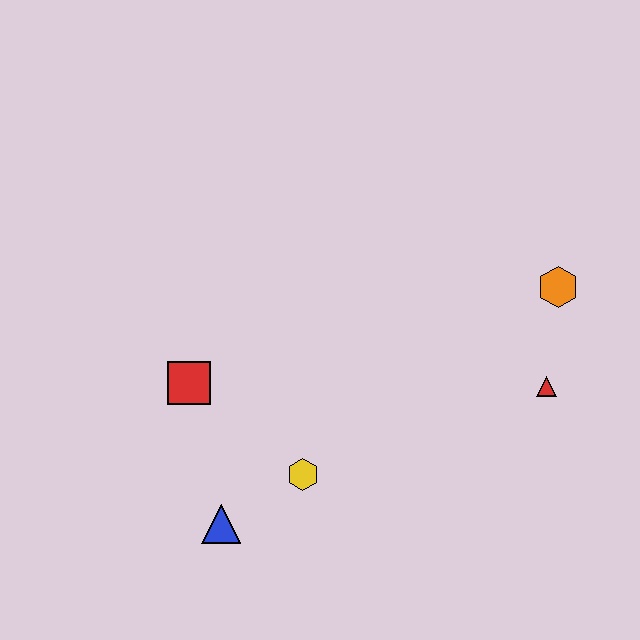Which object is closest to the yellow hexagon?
The blue triangle is closest to the yellow hexagon.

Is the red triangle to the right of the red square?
Yes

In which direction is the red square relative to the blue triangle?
The red square is above the blue triangle.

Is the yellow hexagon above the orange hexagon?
No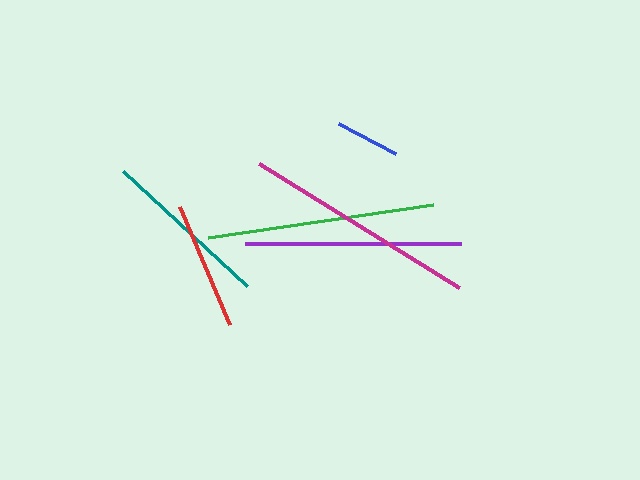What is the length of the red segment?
The red segment is approximately 128 pixels long.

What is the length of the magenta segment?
The magenta segment is approximately 235 pixels long.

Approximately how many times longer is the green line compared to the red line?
The green line is approximately 1.8 times the length of the red line.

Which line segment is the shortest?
The blue line is the shortest at approximately 65 pixels.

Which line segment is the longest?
The magenta line is the longest at approximately 235 pixels.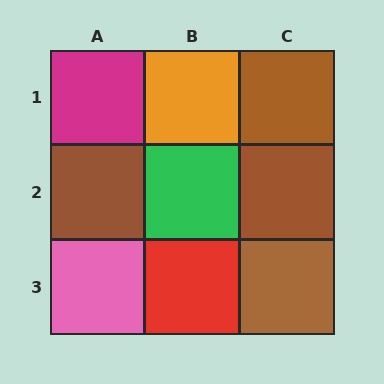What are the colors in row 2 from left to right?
Brown, green, brown.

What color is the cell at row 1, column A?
Magenta.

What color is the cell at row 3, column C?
Brown.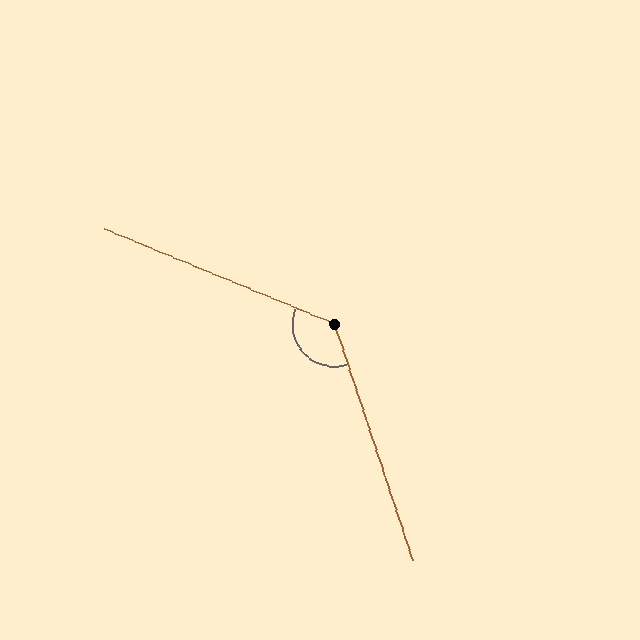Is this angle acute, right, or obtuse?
It is obtuse.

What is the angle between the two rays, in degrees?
Approximately 131 degrees.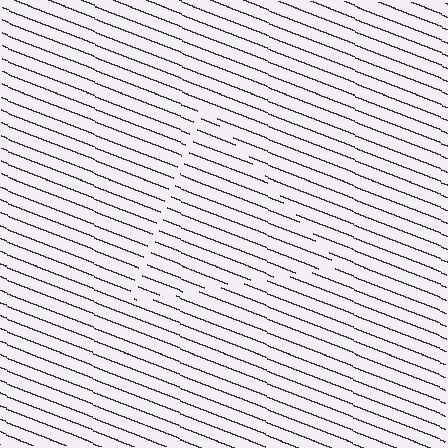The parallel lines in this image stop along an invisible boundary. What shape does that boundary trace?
An illusory triangle. The interior of the shape contains the same grating, shifted by half a period — the contour is defined by the phase discontinuity where line-ends from the inner and outer gratings abut.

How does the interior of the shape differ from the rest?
The interior of the shape contains the same grating, shifted by half a period — the contour is defined by the phase discontinuity where line-ends from the inner and outer gratings abut.